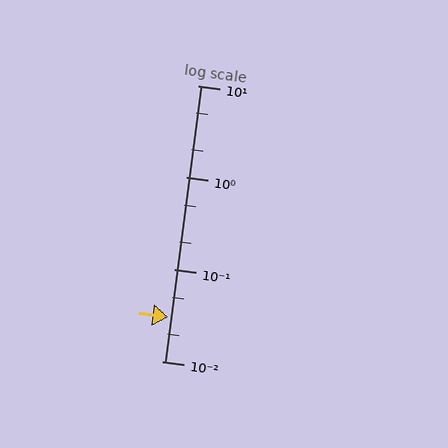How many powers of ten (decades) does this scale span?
The scale spans 3 decades, from 0.01 to 10.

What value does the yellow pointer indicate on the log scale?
The pointer indicates approximately 0.03.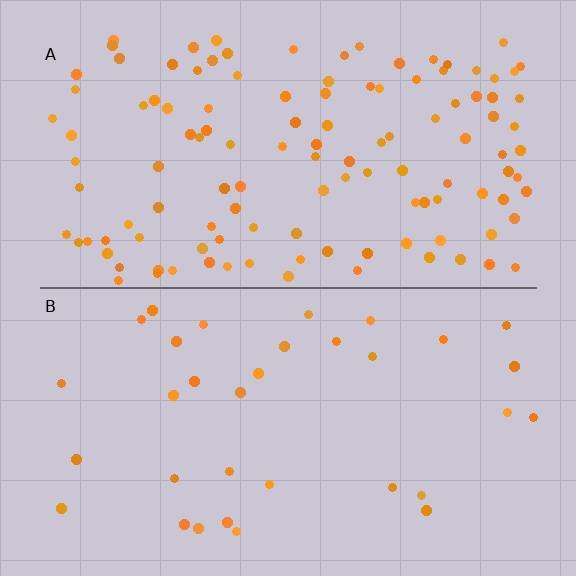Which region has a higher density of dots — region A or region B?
A (the top).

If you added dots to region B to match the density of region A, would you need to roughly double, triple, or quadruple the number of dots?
Approximately quadruple.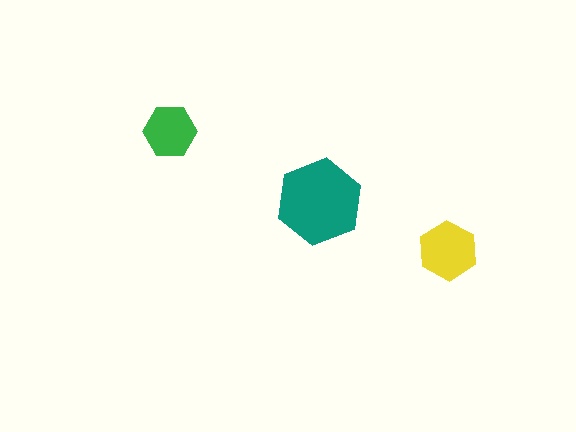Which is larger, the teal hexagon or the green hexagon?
The teal one.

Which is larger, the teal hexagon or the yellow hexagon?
The teal one.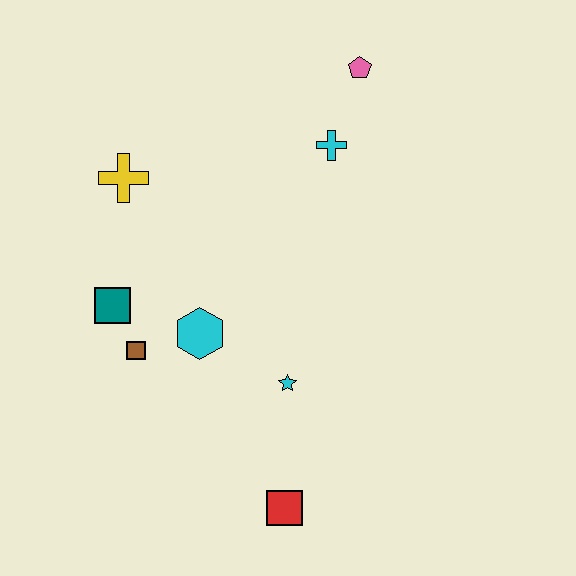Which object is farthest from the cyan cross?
The red square is farthest from the cyan cross.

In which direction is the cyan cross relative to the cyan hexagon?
The cyan cross is above the cyan hexagon.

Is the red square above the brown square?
No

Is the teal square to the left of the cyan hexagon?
Yes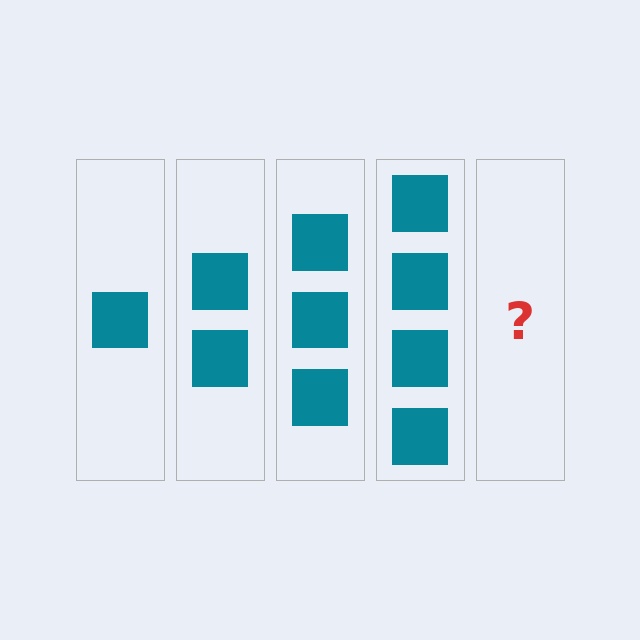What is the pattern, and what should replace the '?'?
The pattern is that each step adds one more square. The '?' should be 5 squares.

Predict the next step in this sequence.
The next step is 5 squares.